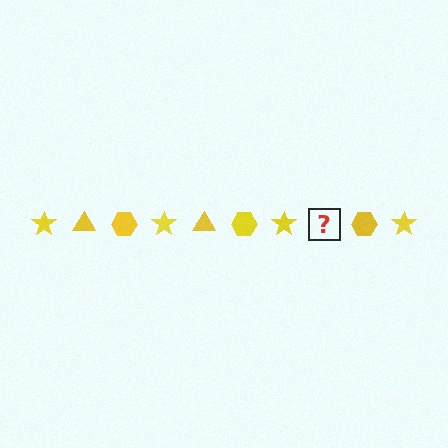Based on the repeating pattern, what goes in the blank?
The blank should be a yellow triangle.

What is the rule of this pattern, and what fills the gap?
The rule is that the pattern cycles through star, triangle, hexagon shapes in yellow. The gap should be filled with a yellow triangle.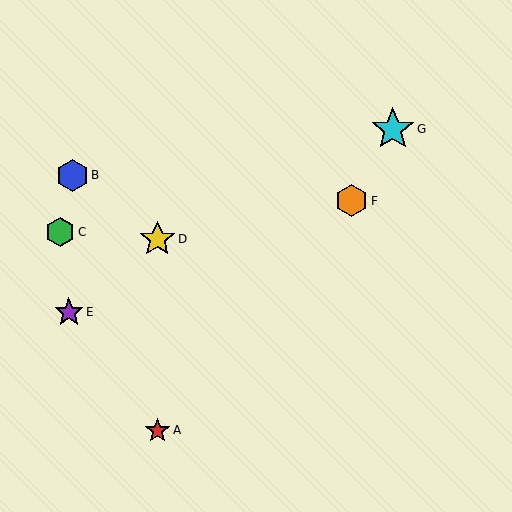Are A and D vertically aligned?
Yes, both are at x≈157.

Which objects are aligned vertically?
Objects A, D are aligned vertically.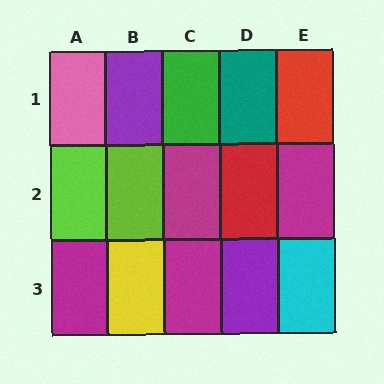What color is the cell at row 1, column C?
Green.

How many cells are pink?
1 cell is pink.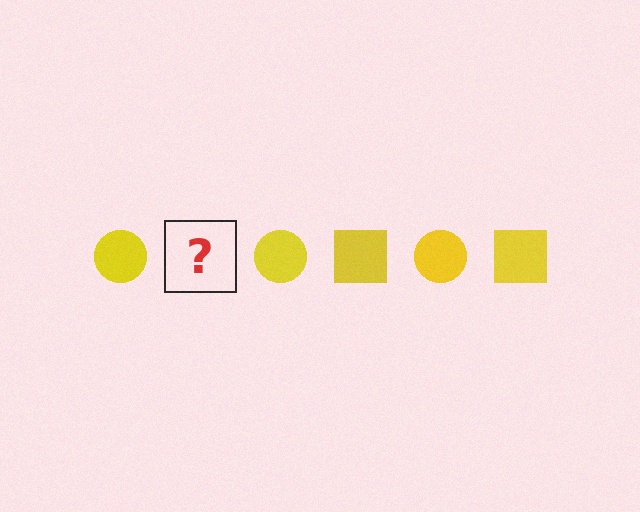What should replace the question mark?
The question mark should be replaced with a yellow square.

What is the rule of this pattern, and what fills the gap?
The rule is that the pattern cycles through circle, square shapes in yellow. The gap should be filled with a yellow square.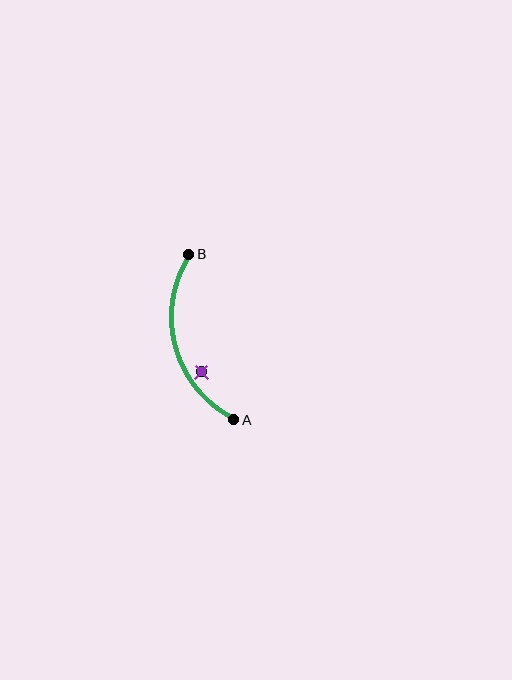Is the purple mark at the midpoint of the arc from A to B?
No — the purple mark does not lie on the arc at all. It sits slightly inside the curve.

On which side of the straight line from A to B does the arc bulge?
The arc bulges to the left of the straight line connecting A and B.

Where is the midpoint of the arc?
The arc midpoint is the point on the curve farthest from the straight line joining A and B. It sits to the left of that line.